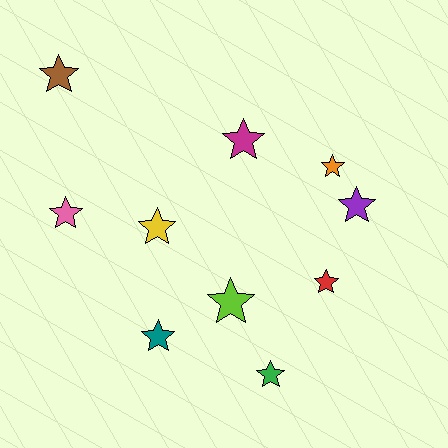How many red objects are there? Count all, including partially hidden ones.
There is 1 red object.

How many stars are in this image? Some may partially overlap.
There are 10 stars.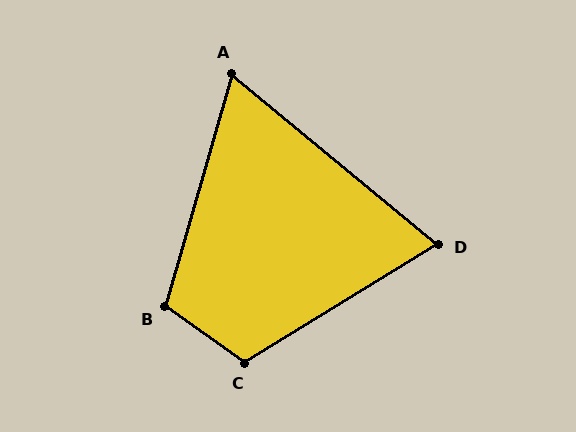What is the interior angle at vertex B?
Approximately 109 degrees (obtuse).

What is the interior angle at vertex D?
Approximately 71 degrees (acute).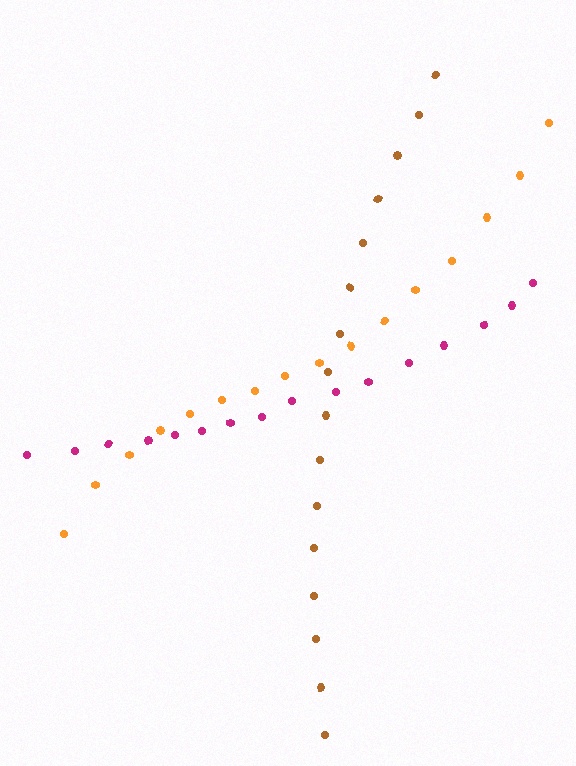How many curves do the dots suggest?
There are 3 distinct paths.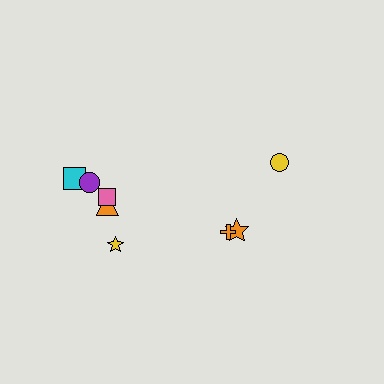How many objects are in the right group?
There are 3 objects.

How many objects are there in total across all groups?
There are 8 objects.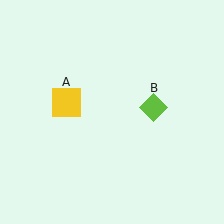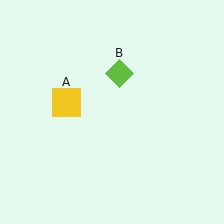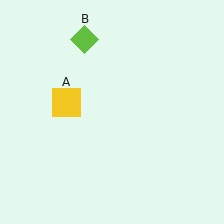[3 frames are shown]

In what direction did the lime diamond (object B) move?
The lime diamond (object B) moved up and to the left.